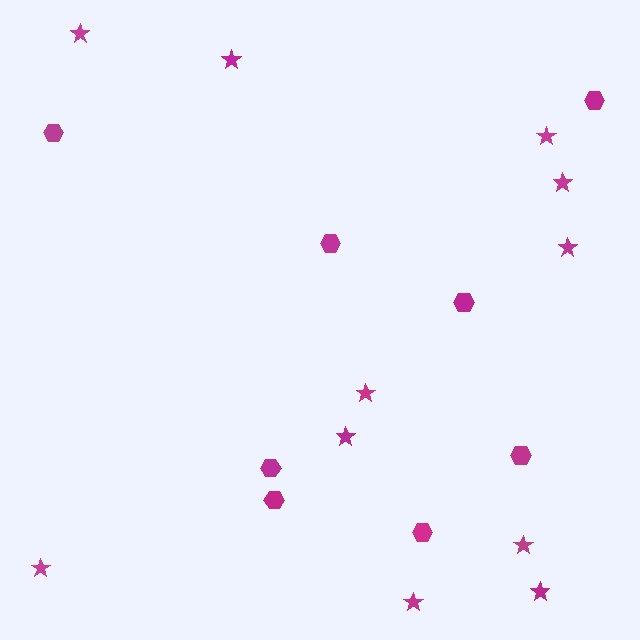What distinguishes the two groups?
There are 2 groups: one group of stars (11) and one group of hexagons (8).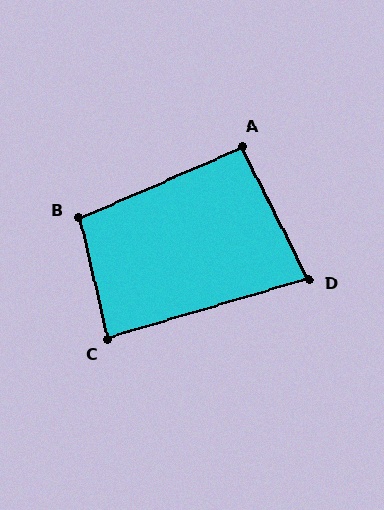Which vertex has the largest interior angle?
B, at approximately 100 degrees.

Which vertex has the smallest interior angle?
D, at approximately 80 degrees.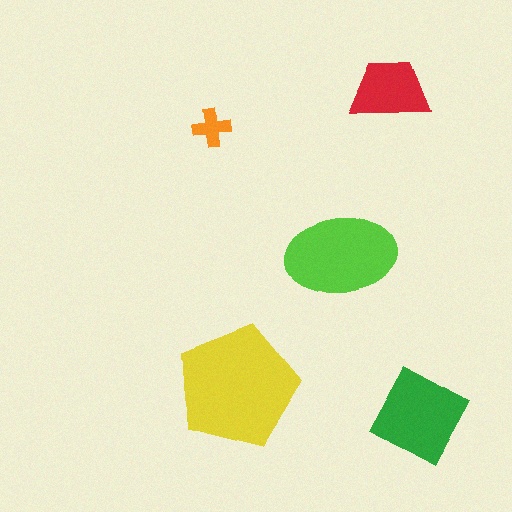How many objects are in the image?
There are 5 objects in the image.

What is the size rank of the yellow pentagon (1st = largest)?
1st.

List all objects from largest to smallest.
The yellow pentagon, the lime ellipse, the green diamond, the red trapezoid, the orange cross.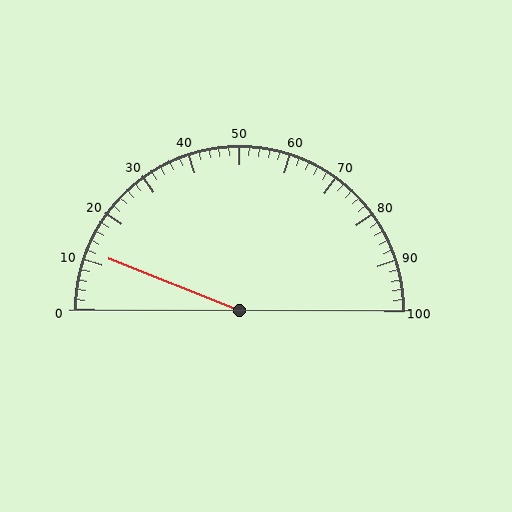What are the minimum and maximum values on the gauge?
The gauge ranges from 0 to 100.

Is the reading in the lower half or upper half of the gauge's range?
The reading is in the lower half of the range (0 to 100).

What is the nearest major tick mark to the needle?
The nearest major tick mark is 10.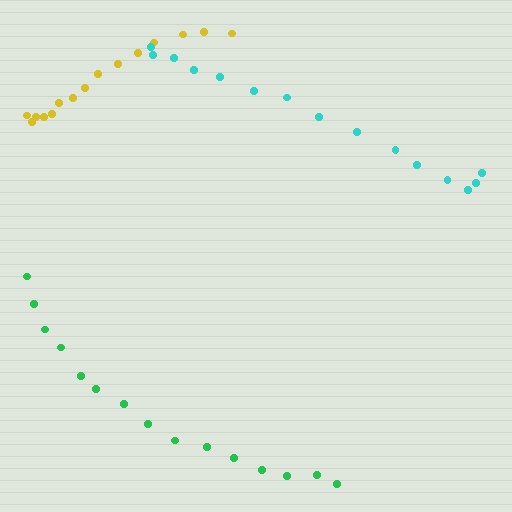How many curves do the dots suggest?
There are 3 distinct paths.